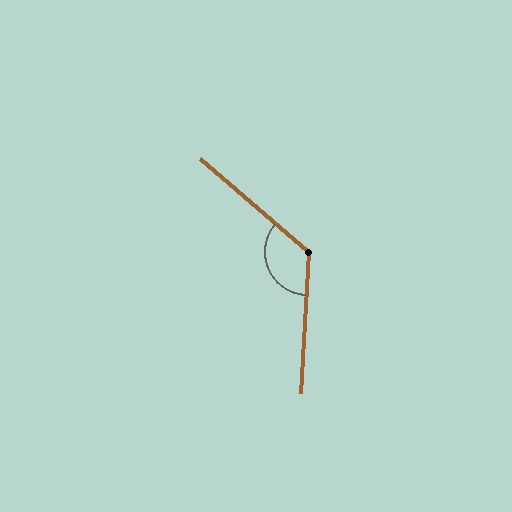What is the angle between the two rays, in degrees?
Approximately 128 degrees.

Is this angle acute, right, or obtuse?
It is obtuse.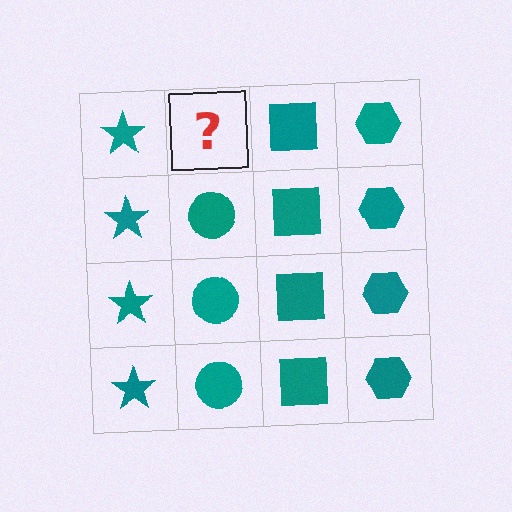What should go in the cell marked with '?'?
The missing cell should contain a teal circle.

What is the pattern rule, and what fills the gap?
The rule is that each column has a consistent shape. The gap should be filled with a teal circle.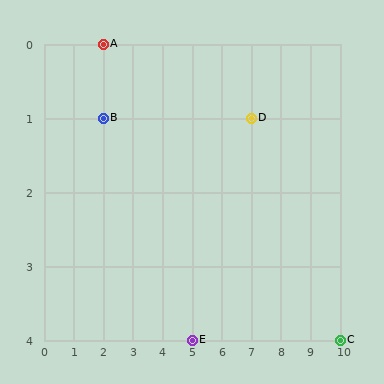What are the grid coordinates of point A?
Point A is at grid coordinates (2, 0).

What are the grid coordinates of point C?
Point C is at grid coordinates (10, 4).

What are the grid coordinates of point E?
Point E is at grid coordinates (5, 4).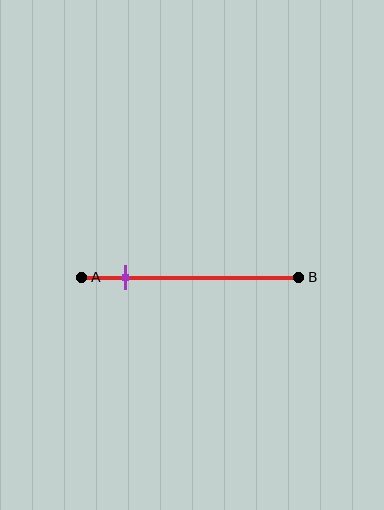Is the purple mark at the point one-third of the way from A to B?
No, the mark is at about 20% from A, not at the 33% one-third point.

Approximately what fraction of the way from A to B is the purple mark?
The purple mark is approximately 20% of the way from A to B.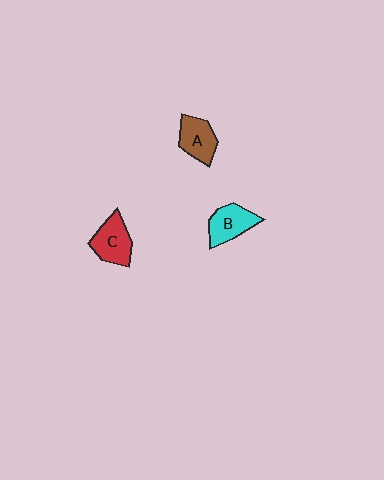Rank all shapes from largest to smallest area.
From largest to smallest: C (red), B (cyan), A (brown).